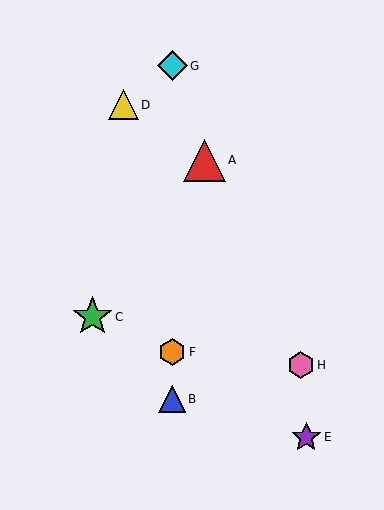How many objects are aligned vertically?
3 objects (B, F, G) are aligned vertically.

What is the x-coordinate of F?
Object F is at x≈172.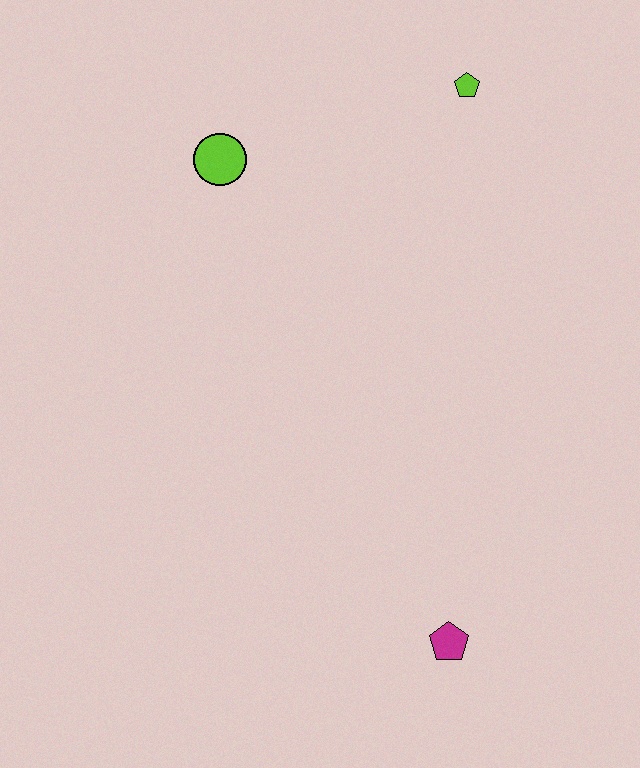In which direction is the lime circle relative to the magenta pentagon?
The lime circle is above the magenta pentagon.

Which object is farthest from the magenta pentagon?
The lime pentagon is farthest from the magenta pentagon.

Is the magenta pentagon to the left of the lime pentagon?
Yes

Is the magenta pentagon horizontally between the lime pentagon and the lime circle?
Yes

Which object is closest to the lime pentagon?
The lime circle is closest to the lime pentagon.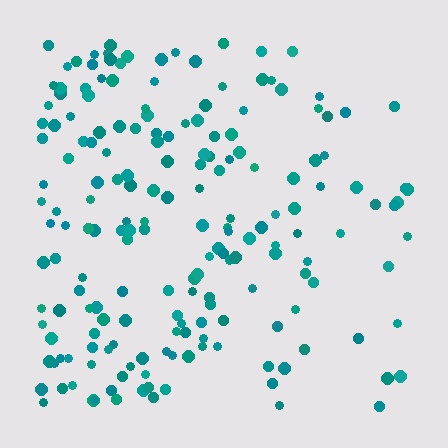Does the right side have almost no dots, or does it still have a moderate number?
Still a moderate number, just noticeably fewer than the left.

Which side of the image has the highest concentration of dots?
The left.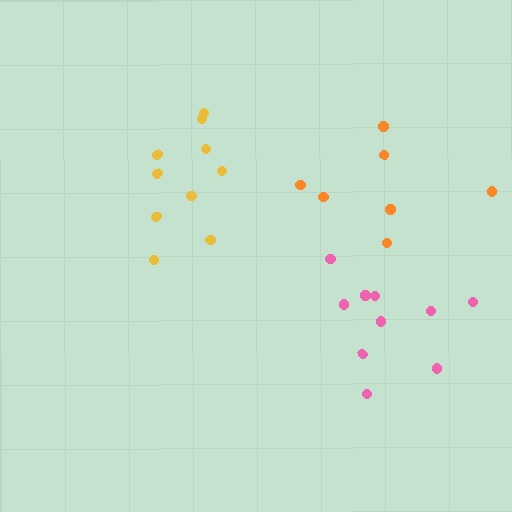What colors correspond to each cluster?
The clusters are colored: orange, pink, yellow.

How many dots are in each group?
Group 1: 7 dots, Group 2: 10 dots, Group 3: 10 dots (27 total).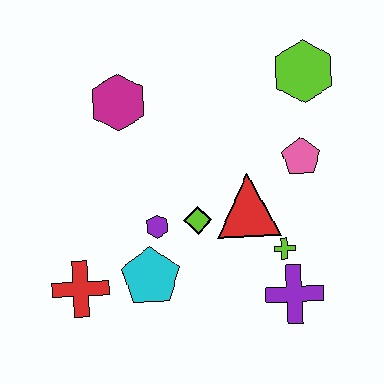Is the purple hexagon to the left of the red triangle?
Yes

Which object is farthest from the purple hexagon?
The lime hexagon is farthest from the purple hexagon.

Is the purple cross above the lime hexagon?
No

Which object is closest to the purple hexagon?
The lime diamond is closest to the purple hexagon.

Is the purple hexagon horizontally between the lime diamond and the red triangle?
No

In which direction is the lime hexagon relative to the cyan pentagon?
The lime hexagon is above the cyan pentagon.